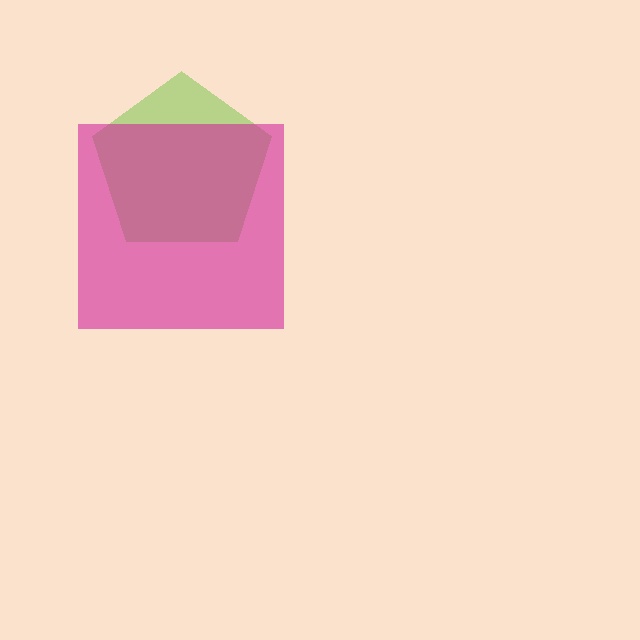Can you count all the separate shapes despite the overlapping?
Yes, there are 2 separate shapes.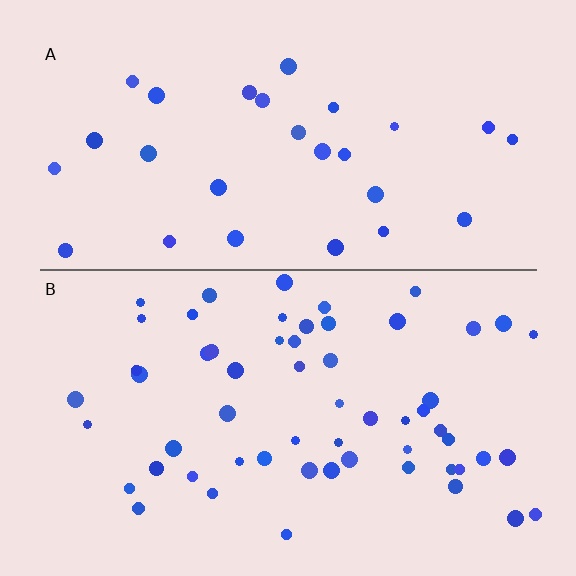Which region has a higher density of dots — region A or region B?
B (the bottom).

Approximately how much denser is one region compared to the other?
Approximately 2.1× — region B over region A.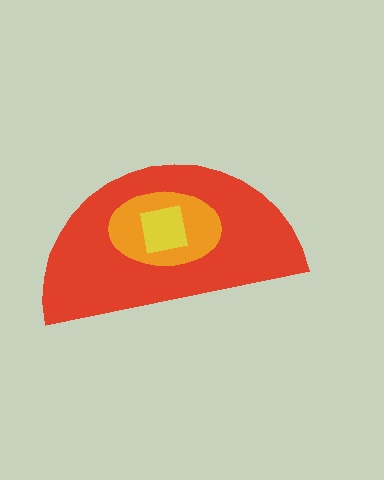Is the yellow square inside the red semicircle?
Yes.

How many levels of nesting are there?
3.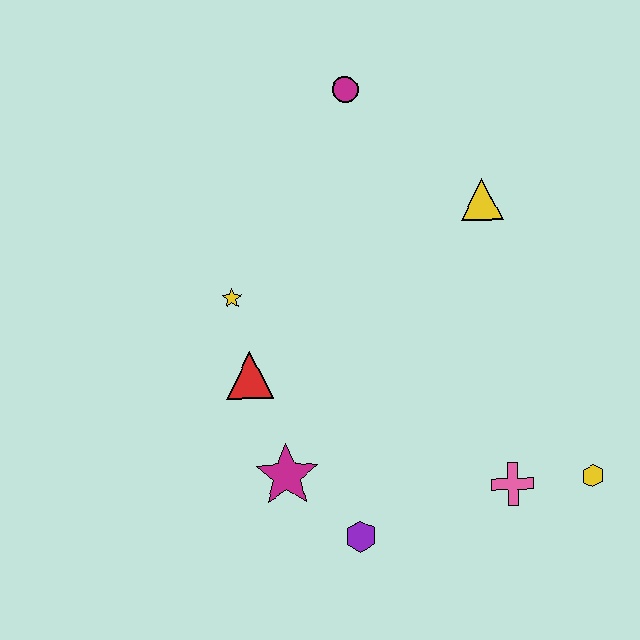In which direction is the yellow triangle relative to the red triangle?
The yellow triangle is to the right of the red triangle.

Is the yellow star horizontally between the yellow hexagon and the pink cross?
No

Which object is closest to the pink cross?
The yellow hexagon is closest to the pink cross.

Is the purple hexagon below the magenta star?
Yes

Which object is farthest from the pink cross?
The magenta circle is farthest from the pink cross.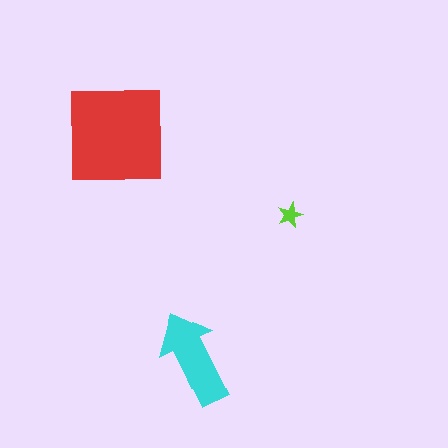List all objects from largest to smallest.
The red square, the cyan arrow, the lime star.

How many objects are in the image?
There are 3 objects in the image.